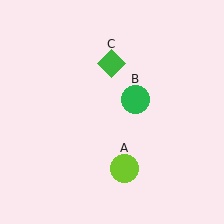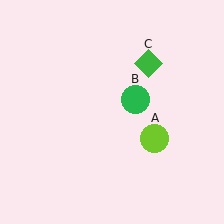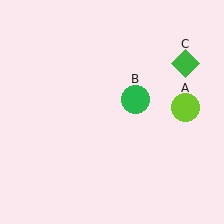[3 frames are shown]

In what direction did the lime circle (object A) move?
The lime circle (object A) moved up and to the right.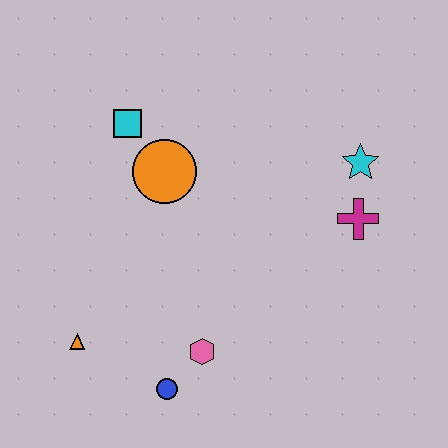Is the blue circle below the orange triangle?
Yes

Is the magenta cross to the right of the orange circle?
Yes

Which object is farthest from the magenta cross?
The orange triangle is farthest from the magenta cross.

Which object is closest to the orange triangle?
The blue circle is closest to the orange triangle.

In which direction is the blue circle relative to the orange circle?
The blue circle is below the orange circle.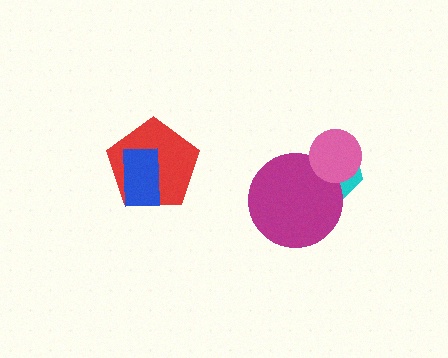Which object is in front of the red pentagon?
The blue rectangle is in front of the red pentagon.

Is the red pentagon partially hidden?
Yes, it is partially covered by another shape.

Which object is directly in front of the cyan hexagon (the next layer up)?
The magenta circle is directly in front of the cyan hexagon.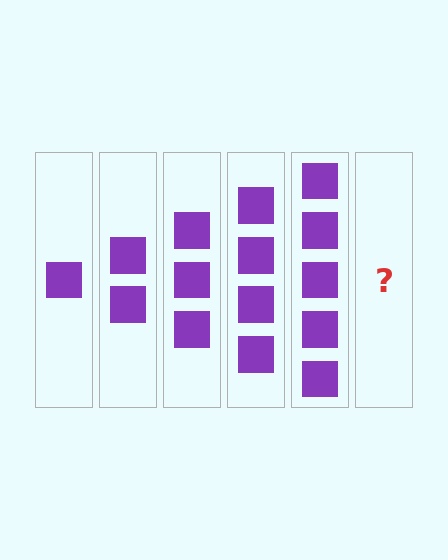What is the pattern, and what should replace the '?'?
The pattern is that each step adds one more square. The '?' should be 6 squares.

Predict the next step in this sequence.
The next step is 6 squares.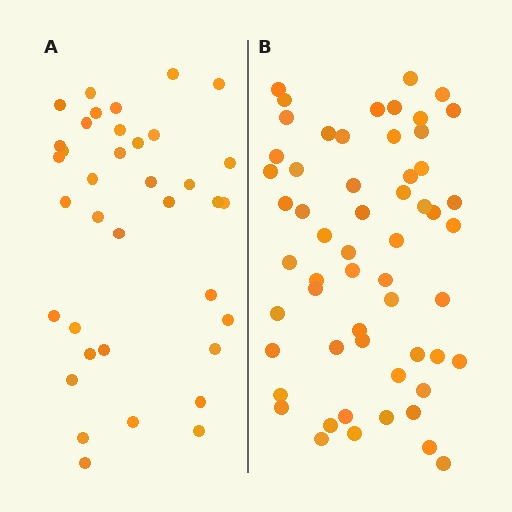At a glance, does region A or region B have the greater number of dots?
Region B (the right region) has more dots.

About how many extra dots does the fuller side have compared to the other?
Region B has approximately 20 more dots than region A.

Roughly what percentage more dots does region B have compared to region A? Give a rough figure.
About 55% more.